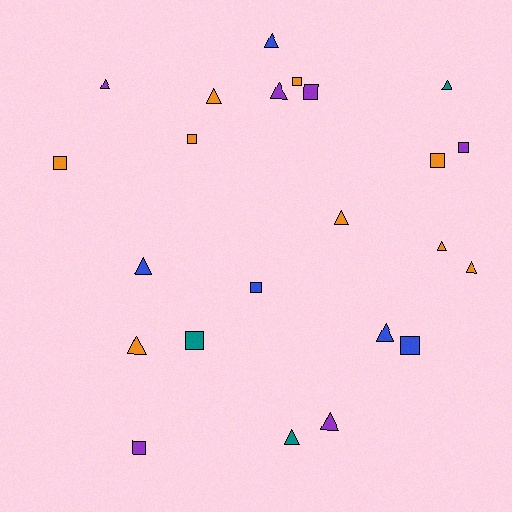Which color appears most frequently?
Orange, with 9 objects.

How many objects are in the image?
There are 23 objects.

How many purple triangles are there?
There are 3 purple triangles.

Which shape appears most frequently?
Triangle, with 13 objects.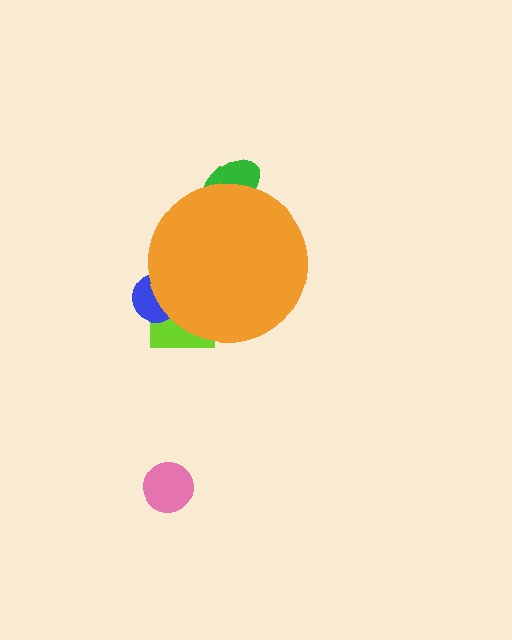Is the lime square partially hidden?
Yes, the lime square is partially hidden behind the orange circle.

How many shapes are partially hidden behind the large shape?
3 shapes are partially hidden.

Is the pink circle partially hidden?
No, the pink circle is fully visible.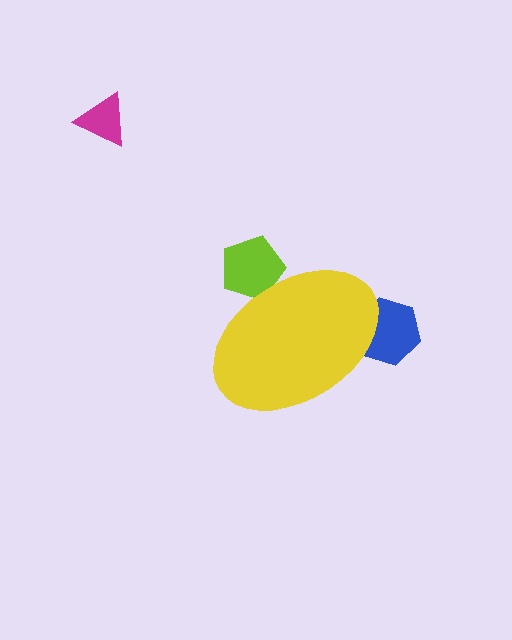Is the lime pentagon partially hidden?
Yes, the lime pentagon is partially hidden behind the yellow ellipse.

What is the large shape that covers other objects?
A yellow ellipse.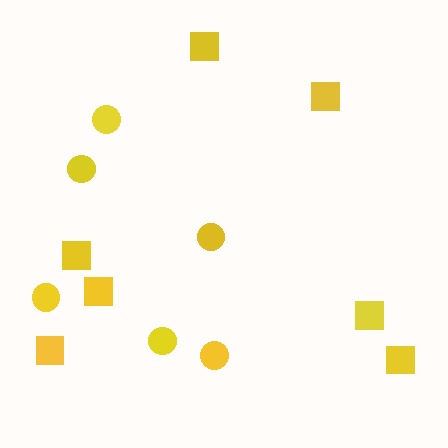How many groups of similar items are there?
There are 2 groups: one group of circles (6) and one group of squares (7).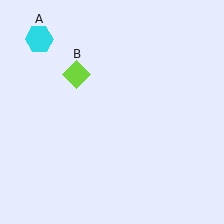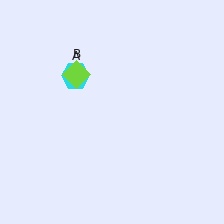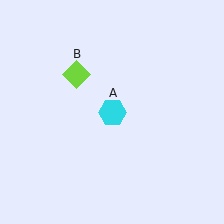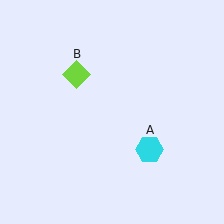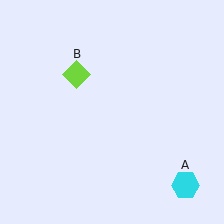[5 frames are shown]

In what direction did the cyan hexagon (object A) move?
The cyan hexagon (object A) moved down and to the right.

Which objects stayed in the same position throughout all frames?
Lime diamond (object B) remained stationary.